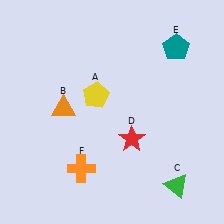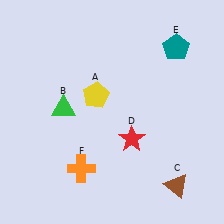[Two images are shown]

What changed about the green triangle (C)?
In Image 1, C is green. In Image 2, it changed to brown.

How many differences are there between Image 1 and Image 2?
There are 2 differences between the two images.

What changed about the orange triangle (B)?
In Image 1, B is orange. In Image 2, it changed to green.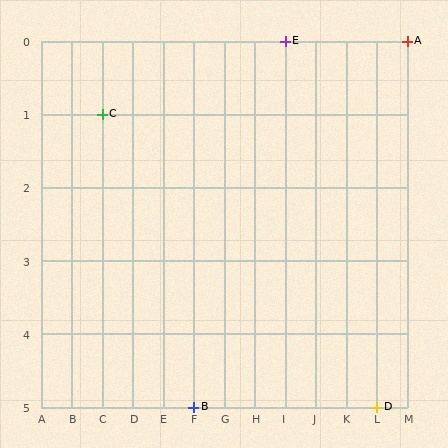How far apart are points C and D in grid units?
Points C and D are 9 columns and 4 rows apart (about 9.8 grid units diagonally).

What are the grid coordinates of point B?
Point B is at grid coordinates (F, 5).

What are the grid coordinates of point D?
Point D is at grid coordinates (L, 5).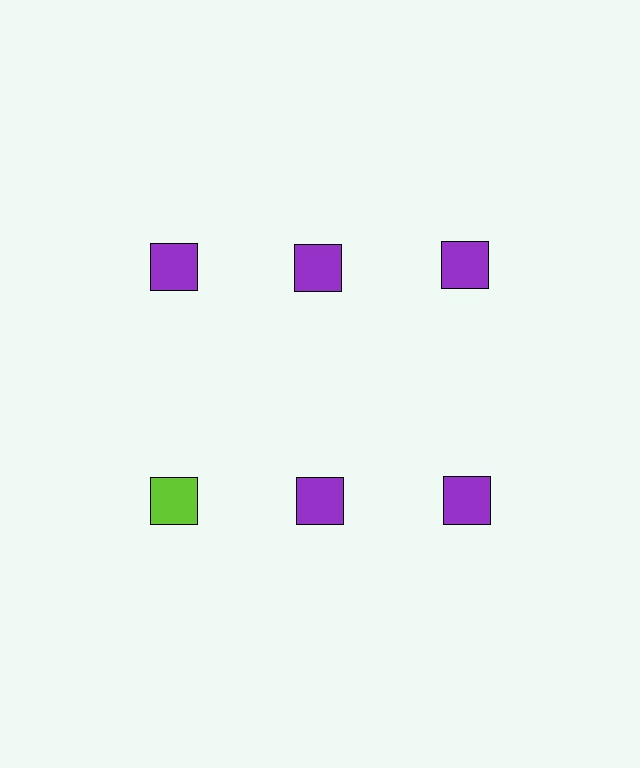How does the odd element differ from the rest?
It has a different color: lime instead of purple.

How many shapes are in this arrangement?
There are 6 shapes arranged in a grid pattern.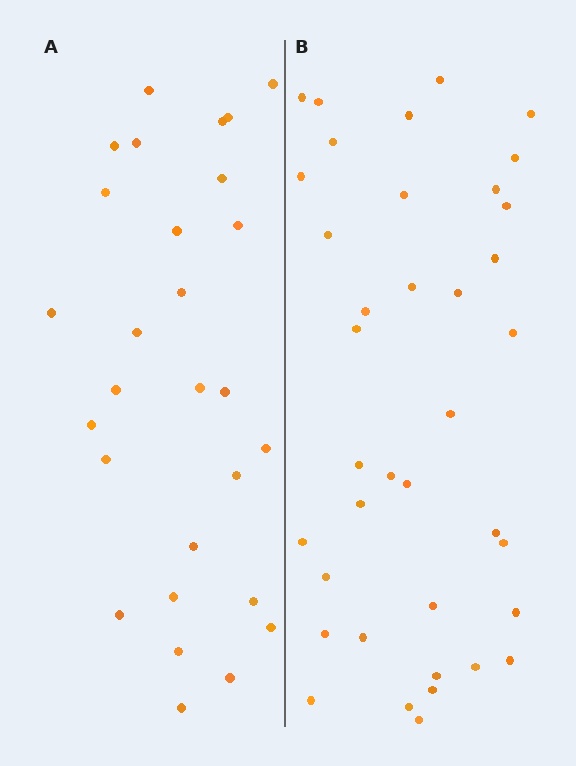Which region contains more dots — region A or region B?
Region B (the right region) has more dots.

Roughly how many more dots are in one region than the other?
Region B has roughly 10 or so more dots than region A.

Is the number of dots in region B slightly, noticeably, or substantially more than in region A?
Region B has noticeably more, but not dramatically so. The ratio is roughly 1.4 to 1.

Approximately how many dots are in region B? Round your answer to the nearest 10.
About 40 dots. (The exact count is 38, which rounds to 40.)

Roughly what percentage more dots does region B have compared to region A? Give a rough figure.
About 35% more.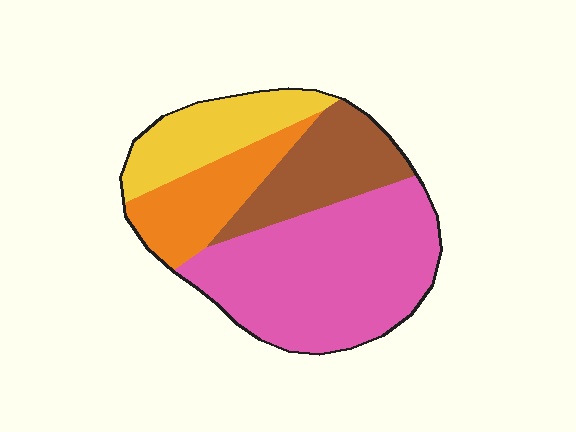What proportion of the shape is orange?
Orange takes up less than a quarter of the shape.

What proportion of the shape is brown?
Brown takes up about one fifth (1/5) of the shape.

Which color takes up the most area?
Pink, at roughly 45%.